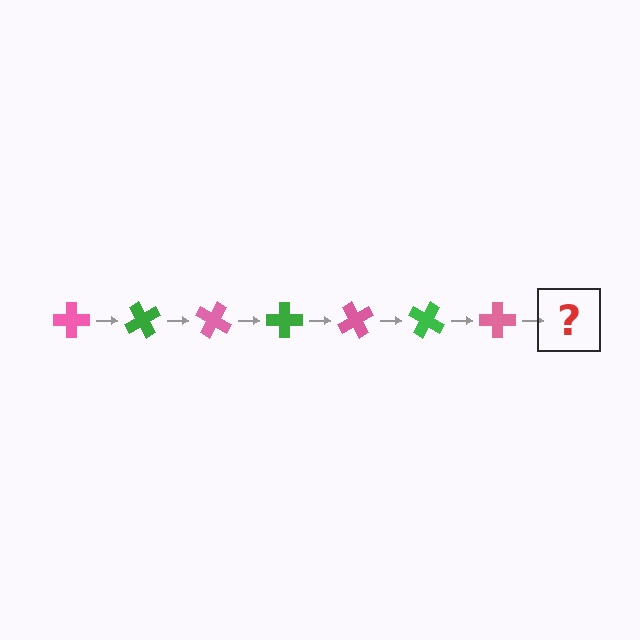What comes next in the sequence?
The next element should be a green cross, rotated 420 degrees from the start.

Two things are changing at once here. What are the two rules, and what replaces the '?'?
The two rules are that it rotates 60 degrees each step and the color cycles through pink and green. The '?' should be a green cross, rotated 420 degrees from the start.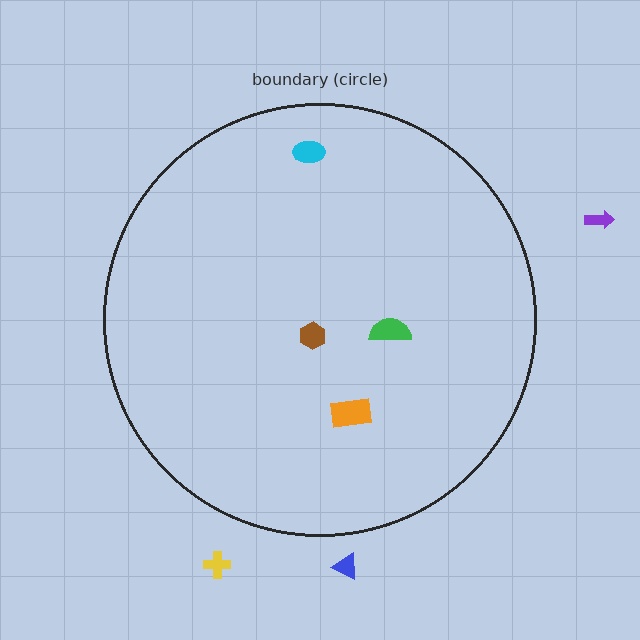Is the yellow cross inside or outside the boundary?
Outside.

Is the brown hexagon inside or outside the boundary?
Inside.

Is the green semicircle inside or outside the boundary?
Inside.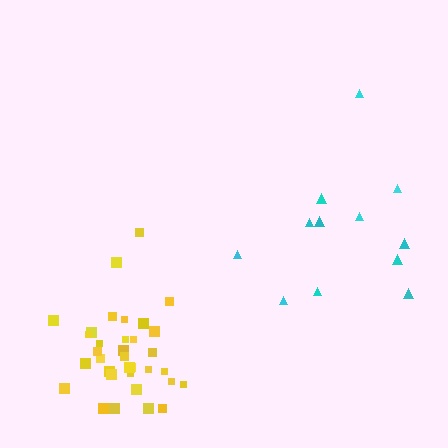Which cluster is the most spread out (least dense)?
Cyan.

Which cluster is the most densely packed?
Yellow.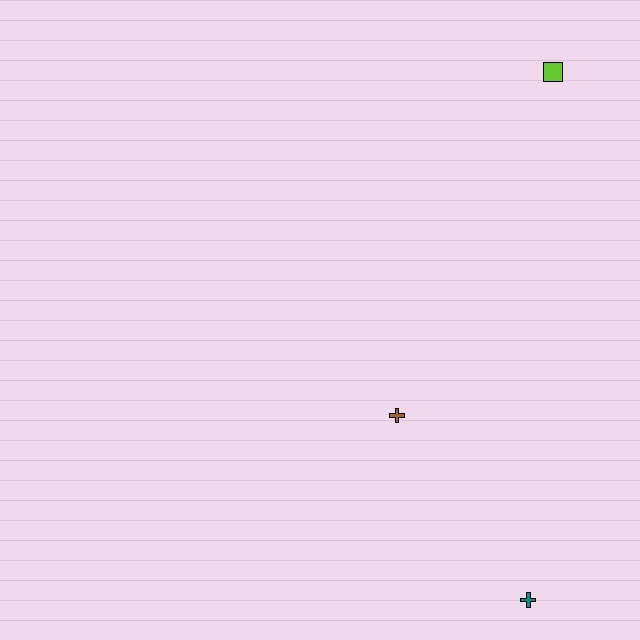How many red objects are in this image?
There are no red objects.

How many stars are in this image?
There are no stars.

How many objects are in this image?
There are 3 objects.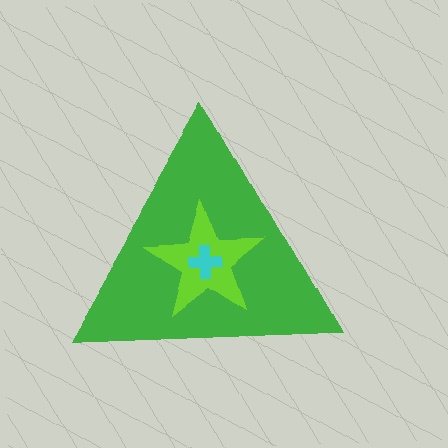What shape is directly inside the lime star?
The cyan cross.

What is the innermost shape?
The cyan cross.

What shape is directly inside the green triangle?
The lime star.